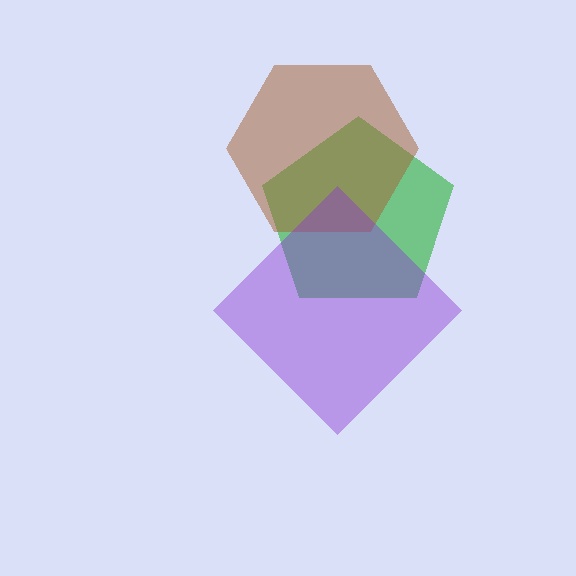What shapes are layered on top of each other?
The layered shapes are: a green pentagon, a brown hexagon, a purple diamond.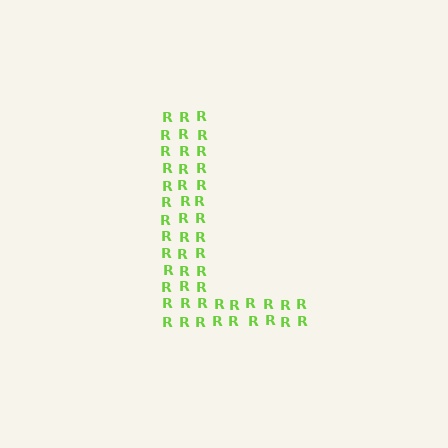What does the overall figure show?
The overall figure shows the letter L.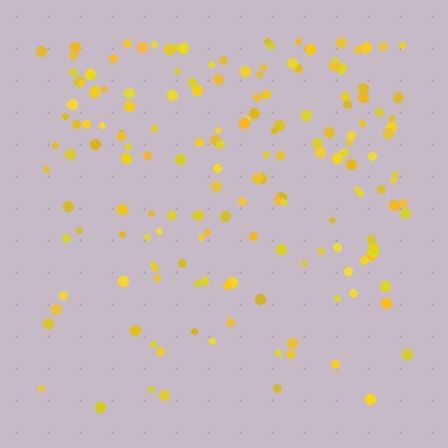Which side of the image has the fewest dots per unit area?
The bottom.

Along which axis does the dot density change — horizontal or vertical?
Vertical.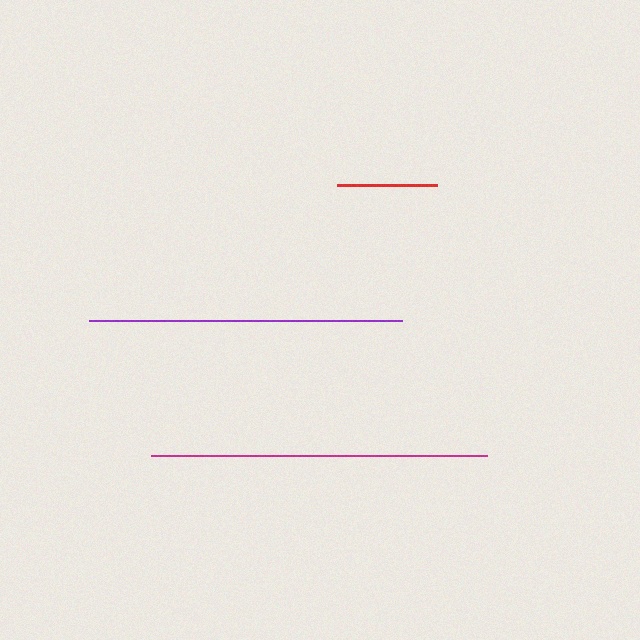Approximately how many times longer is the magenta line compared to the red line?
The magenta line is approximately 3.3 times the length of the red line.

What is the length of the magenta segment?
The magenta segment is approximately 336 pixels long.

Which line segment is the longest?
The magenta line is the longest at approximately 336 pixels.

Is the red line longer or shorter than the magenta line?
The magenta line is longer than the red line.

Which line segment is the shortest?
The red line is the shortest at approximately 100 pixels.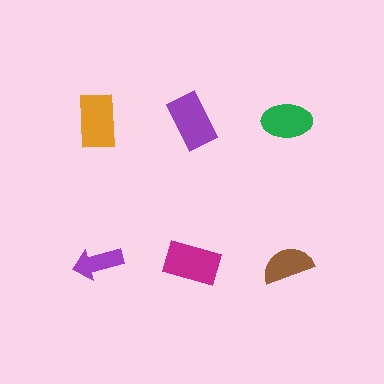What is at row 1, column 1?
An orange rectangle.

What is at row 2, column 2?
A magenta rectangle.